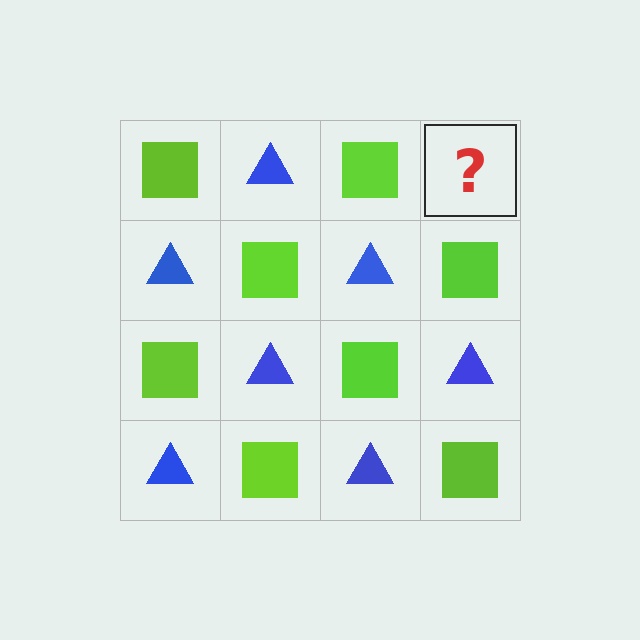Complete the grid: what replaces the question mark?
The question mark should be replaced with a blue triangle.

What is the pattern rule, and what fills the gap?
The rule is that it alternates lime square and blue triangle in a checkerboard pattern. The gap should be filled with a blue triangle.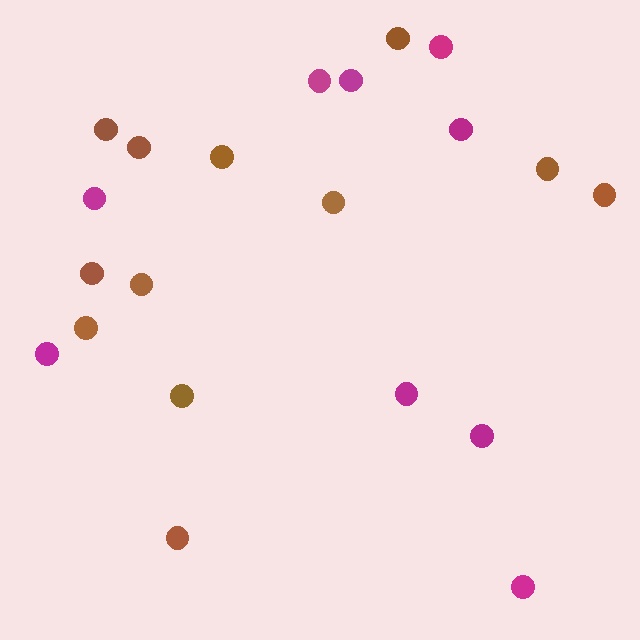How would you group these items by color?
There are 2 groups: one group of brown circles (12) and one group of magenta circles (9).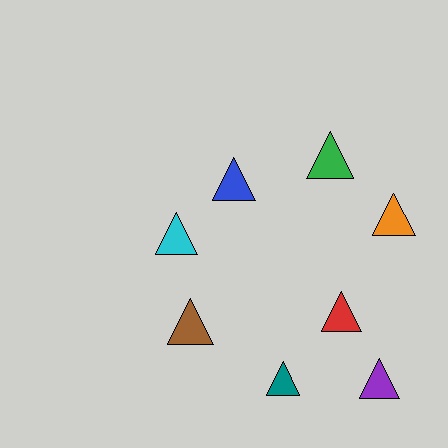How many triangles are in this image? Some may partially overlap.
There are 8 triangles.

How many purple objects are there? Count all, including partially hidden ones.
There is 1 purple object.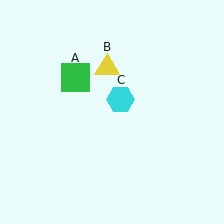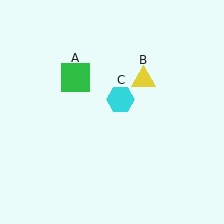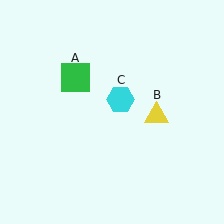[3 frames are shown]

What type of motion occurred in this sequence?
The yellow triangle (object B) rotated clockwise around the center of the scene.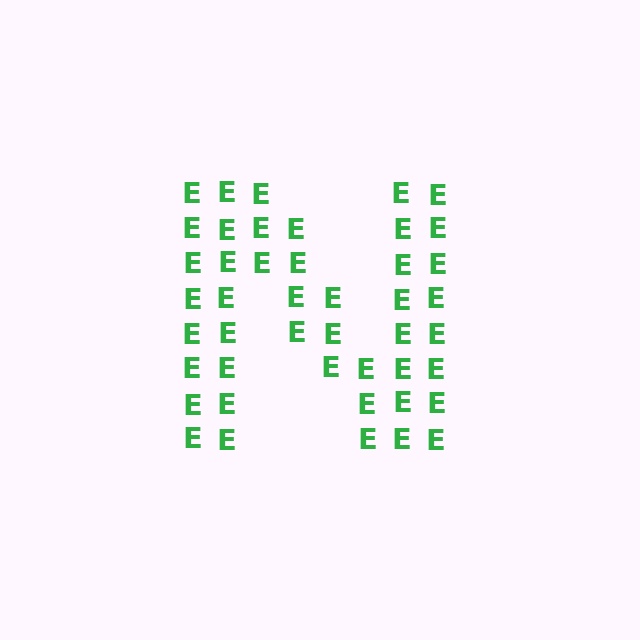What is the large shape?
The large shape is the letter N.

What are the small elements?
The small elements are letter E's.